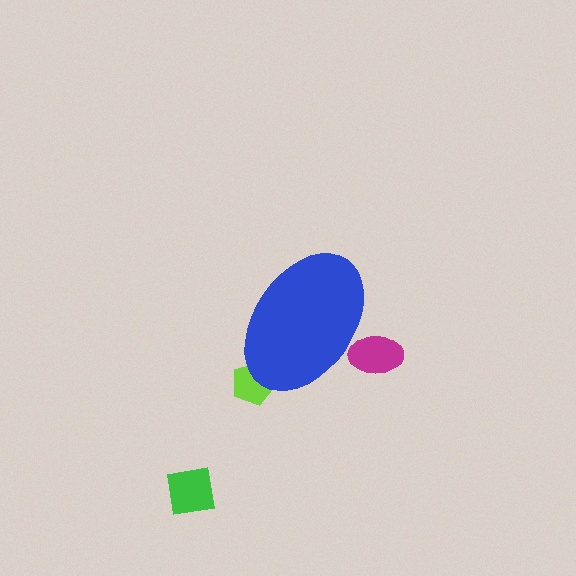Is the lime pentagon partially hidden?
Yes, the lime pentagon is partially hidden behind the blue ellipse.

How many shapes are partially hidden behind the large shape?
2 shapes are partially hidden.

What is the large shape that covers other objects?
A blue ellipse.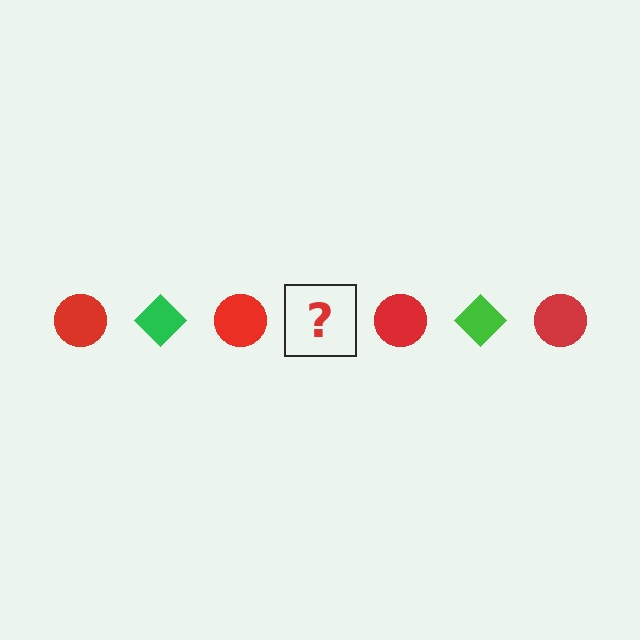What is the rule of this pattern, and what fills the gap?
The rule is that the pattern alternates between red circle and green diamond. The gap should be filled with a green diamond.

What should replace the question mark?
The question mark should be replaced with a green diamond.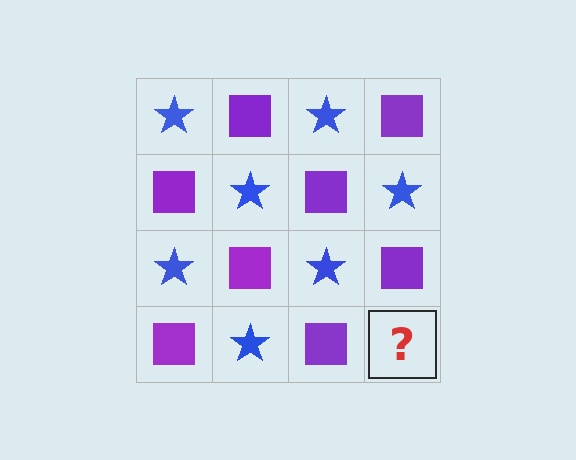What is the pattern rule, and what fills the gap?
The rule is that it alternates blue star and purple square in a checkerboard pattern. The gap should be filled with a blue star.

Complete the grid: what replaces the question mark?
The question mark should be replaced with a blue star.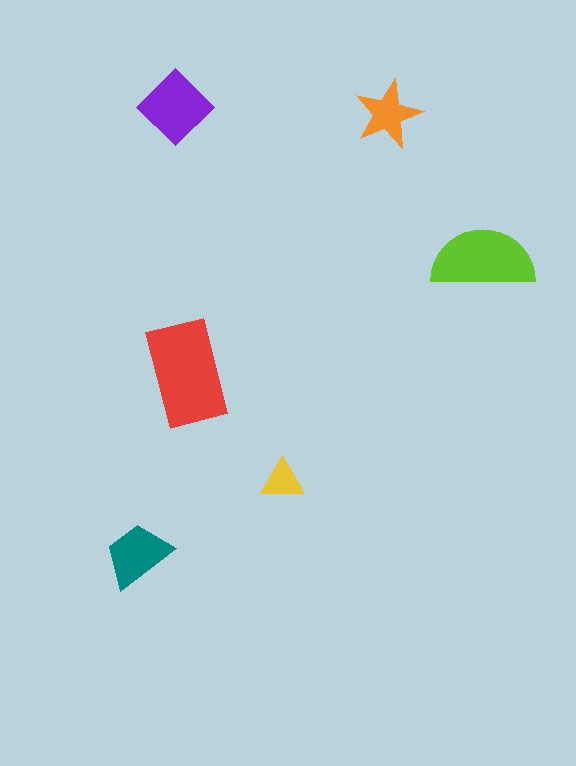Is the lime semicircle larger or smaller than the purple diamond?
Larger.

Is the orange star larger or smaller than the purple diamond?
Smaller.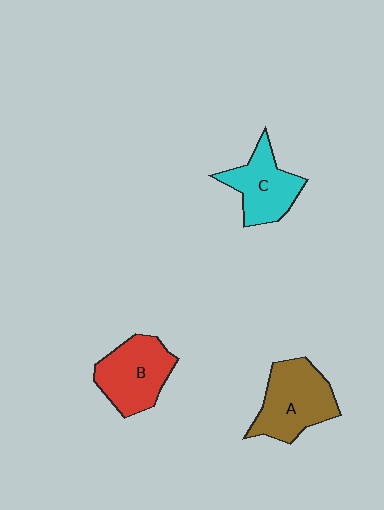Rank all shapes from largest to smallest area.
From largest to smallest: A (brown), B (red), C (cyan).